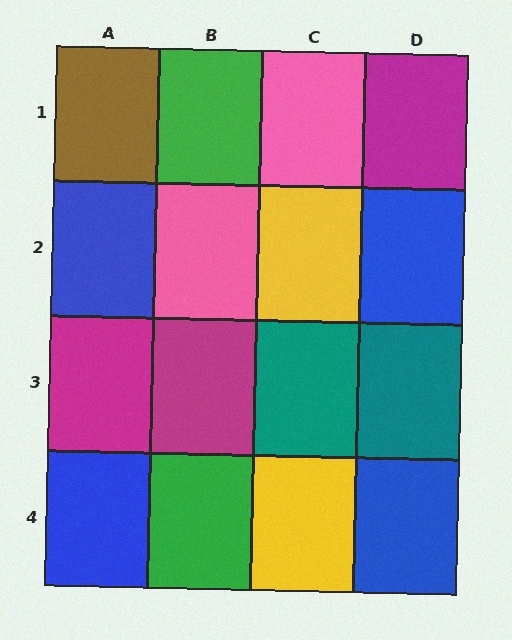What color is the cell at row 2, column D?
Blue.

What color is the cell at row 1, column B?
Green.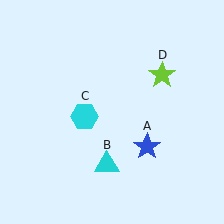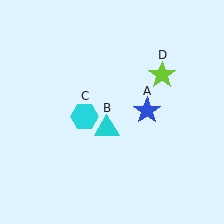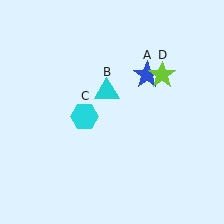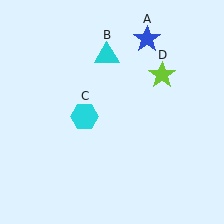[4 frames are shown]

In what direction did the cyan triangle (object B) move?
The cyan triangle (object B) moved up.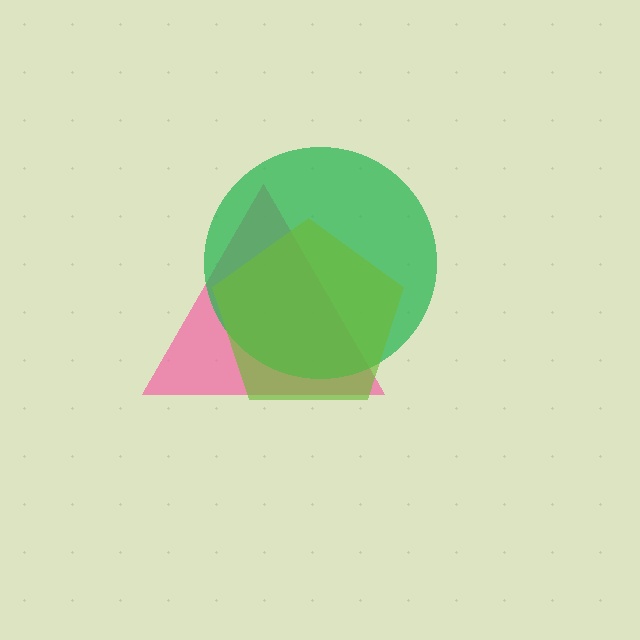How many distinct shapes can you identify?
There are 3 distinct shapes: a pink triangle, a green circle, a lime pentagon.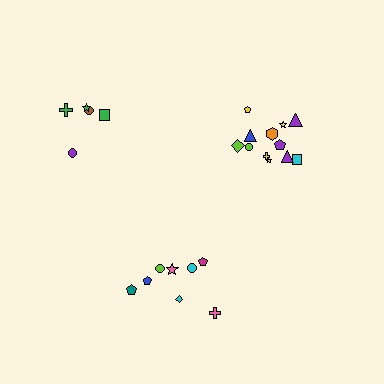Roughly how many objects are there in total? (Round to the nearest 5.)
Roughly 25 objects in total.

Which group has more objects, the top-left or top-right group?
The top-right group.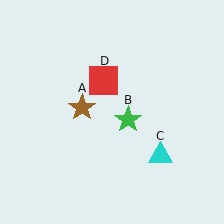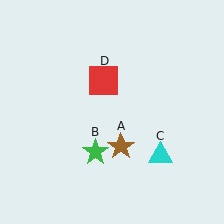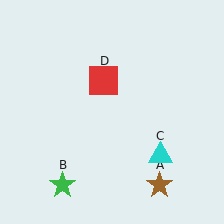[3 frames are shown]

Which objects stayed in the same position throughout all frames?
Cyan triangle (object C) and red square (object D) remained stationary.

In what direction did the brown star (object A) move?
The brown star (object A) moved down and to the right.